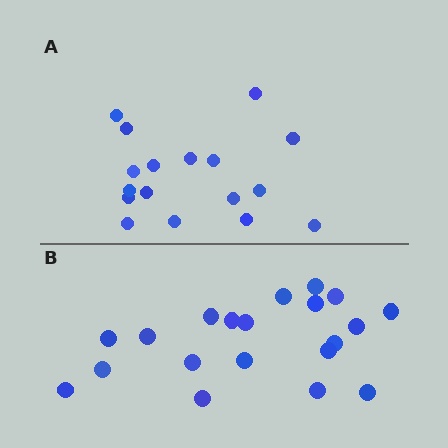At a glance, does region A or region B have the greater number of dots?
Region B (the bottom region) has more dots.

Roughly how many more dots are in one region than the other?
Region B has just a few more — roughly 2 or 3 more dots than region A.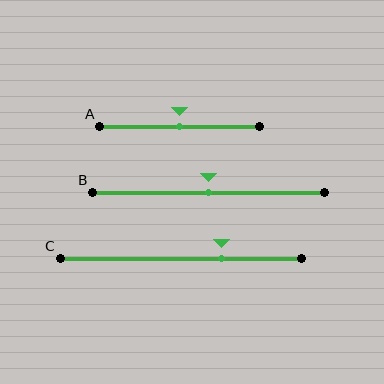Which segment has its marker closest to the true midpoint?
Segment A has its marker closest to the true midpoint.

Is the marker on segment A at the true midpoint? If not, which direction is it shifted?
Yes, the marker on segment A is at the true midpoint.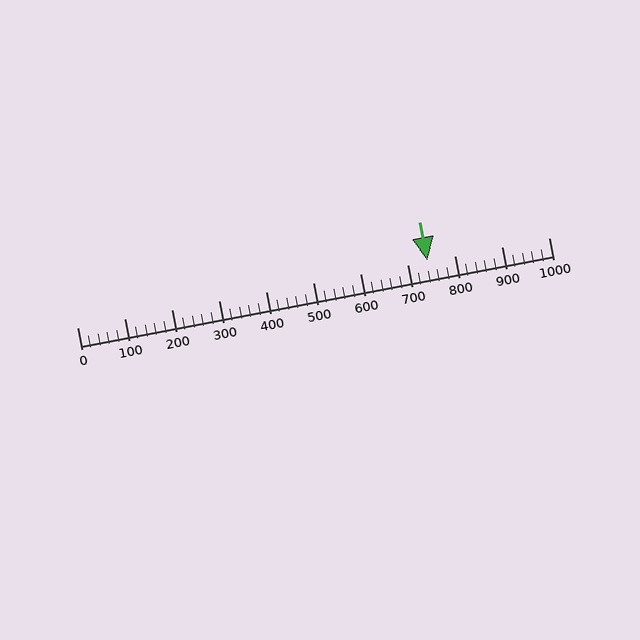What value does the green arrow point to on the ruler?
The green arrow points to approximately 744.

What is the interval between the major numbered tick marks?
The major tick marks are spaced 100 units apart.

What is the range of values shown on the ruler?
The ruler shows values from 0 to 1000.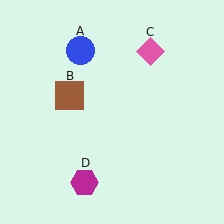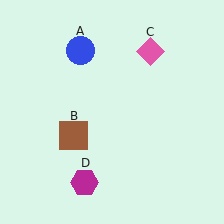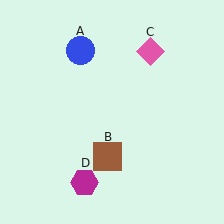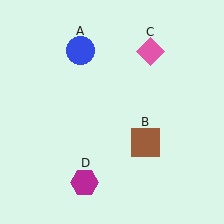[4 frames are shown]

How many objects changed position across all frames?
1 object changed position: brown square (object B).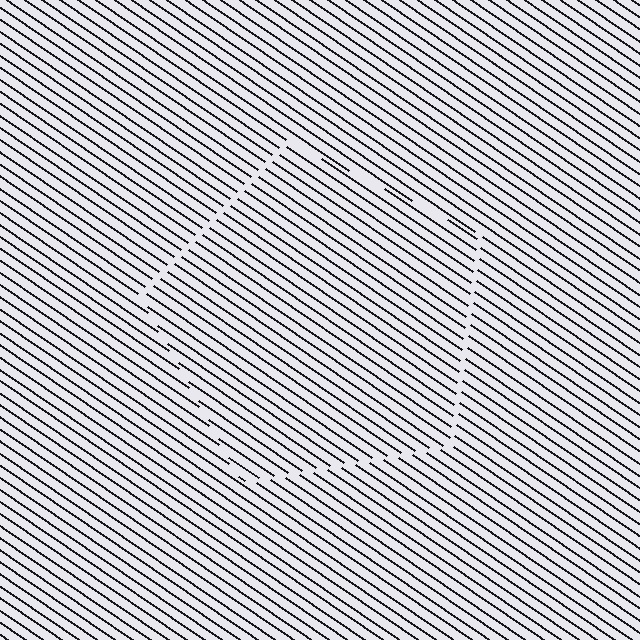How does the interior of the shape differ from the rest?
The interior of the shape contains the same grating, shifted by half a period — the contour is defined by the phase discontinuity where line-ends from the inner and outer gratings abut.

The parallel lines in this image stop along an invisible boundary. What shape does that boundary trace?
An illusory pentagon. The interior of the shape contains the same grating, shifted by half a period — the contour is defined by the phase discontinuity where line-ends from the inner and outer gratings abut.